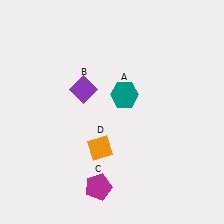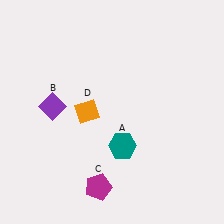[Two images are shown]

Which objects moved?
The objects that moved are: the teal hexagon (A), the purple diamond (B), the orange diamond (D).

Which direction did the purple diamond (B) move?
The purple diamond (B) moved left.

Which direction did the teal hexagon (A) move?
The teal hexagon (A) moved down.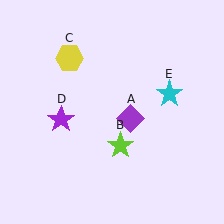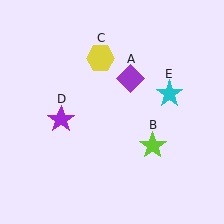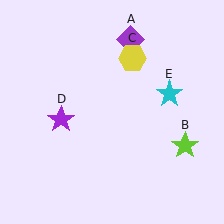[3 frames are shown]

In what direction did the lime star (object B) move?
The lime star (object B) moved right.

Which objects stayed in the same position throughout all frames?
Purple star (object D) and cyan star (object E) remained stationary.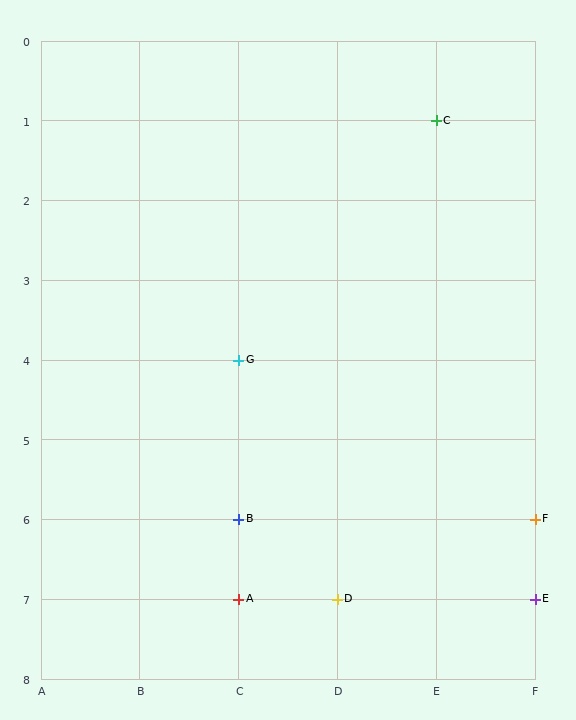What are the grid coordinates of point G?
Point G is at grid coordinates (C, 4).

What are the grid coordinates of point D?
Point D is at grid coordinates (D, 7).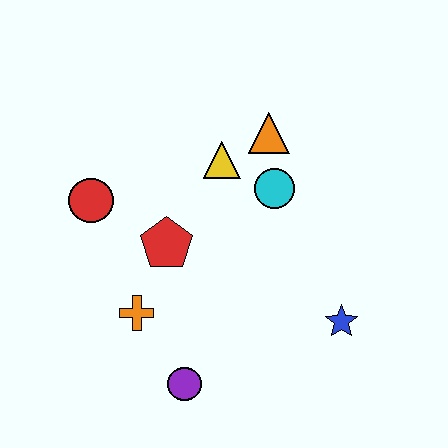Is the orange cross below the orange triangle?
Yes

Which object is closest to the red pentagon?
The orange cross is closest to the red pentagon.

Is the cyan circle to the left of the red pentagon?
No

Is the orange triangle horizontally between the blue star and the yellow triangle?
Yes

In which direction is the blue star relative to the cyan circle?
The blue star is below the cyan circle.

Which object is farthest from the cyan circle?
The purple circle is farthest from the cyan circle.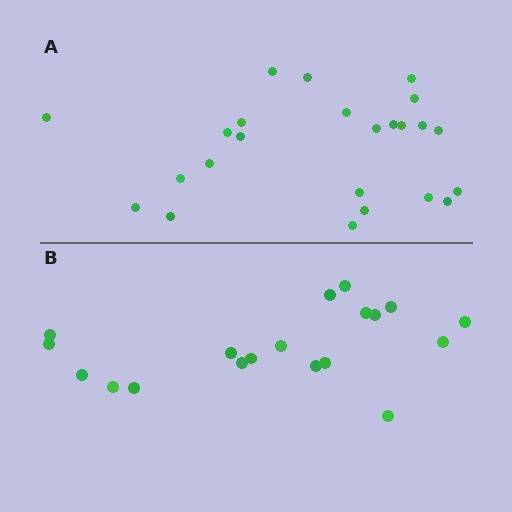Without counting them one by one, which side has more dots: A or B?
Region A (the top region) has more dots.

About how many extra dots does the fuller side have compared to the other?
Region A has about 5 more dots than region B.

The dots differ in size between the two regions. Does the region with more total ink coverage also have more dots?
No. Region B has more total ink coverage because its dots are larger, but region A actually contains more individual dots. Total area can be misleading — the number of items is what matters here.